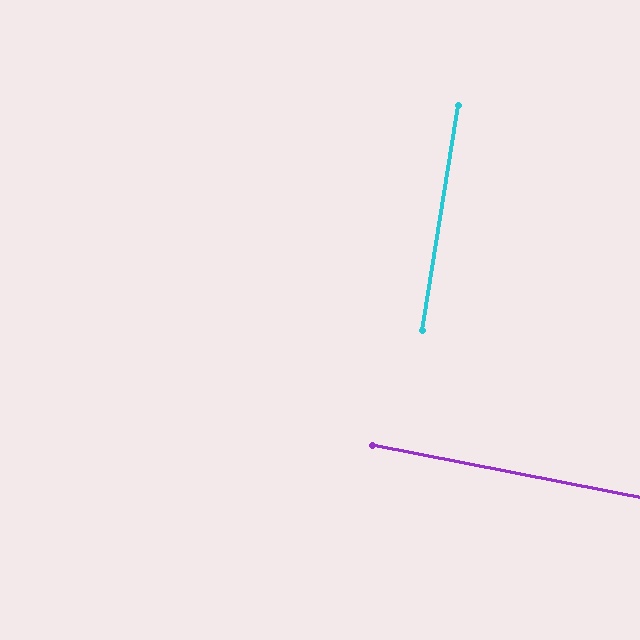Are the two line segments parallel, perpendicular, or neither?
Perpendicular — they meet at approximately 88°.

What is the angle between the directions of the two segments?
Approximately 88 degrees.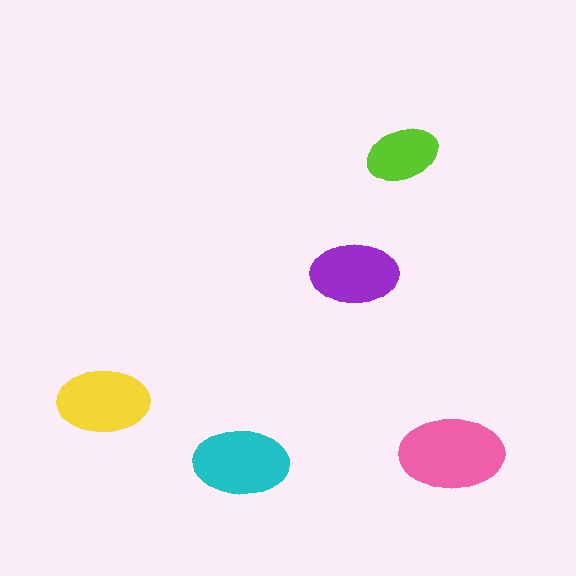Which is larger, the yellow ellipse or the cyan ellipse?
The cyan one.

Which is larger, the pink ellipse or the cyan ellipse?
The pink one.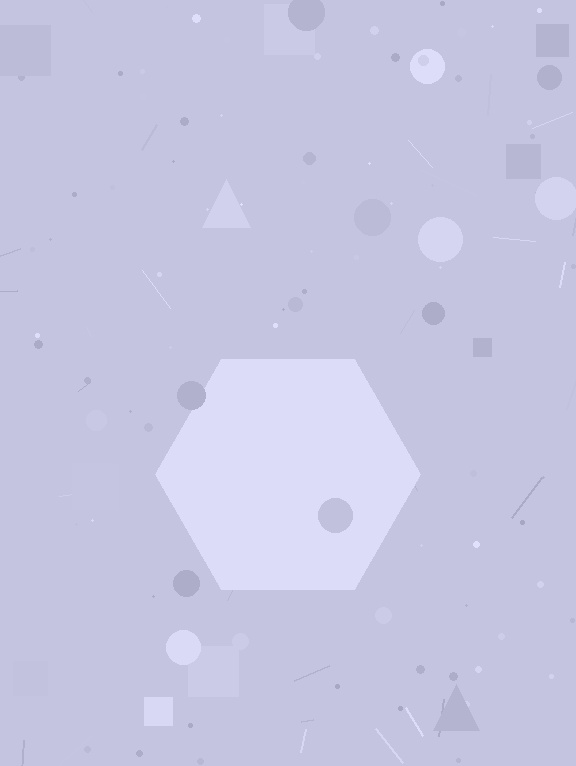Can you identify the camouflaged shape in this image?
The camouflaged shape is a hexagon.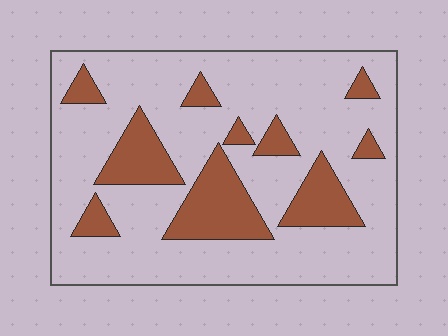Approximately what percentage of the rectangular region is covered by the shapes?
Approximately 25%.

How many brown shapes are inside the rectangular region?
10.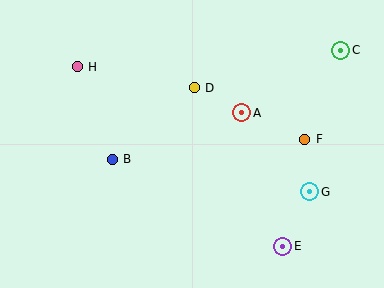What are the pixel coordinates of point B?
Point B is at (112, 159).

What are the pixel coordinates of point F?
Point F is at (304, 139).